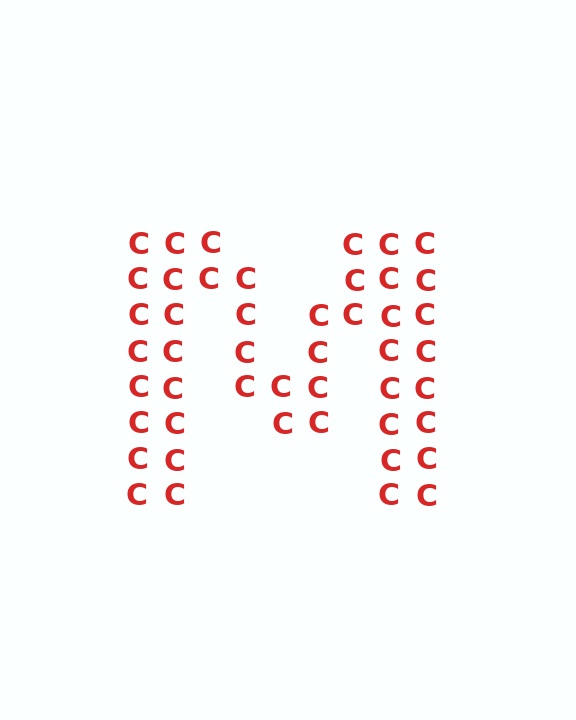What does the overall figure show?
The overall figure shows the letter M.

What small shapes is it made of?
It is made of small letter C's.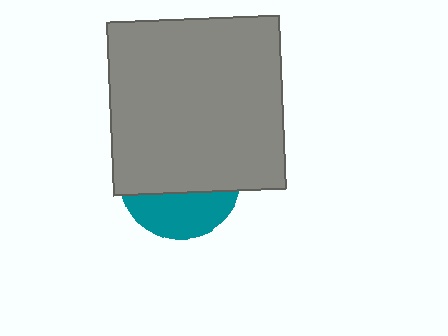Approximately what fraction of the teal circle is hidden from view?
Roughly 65% of the teal circle is hidden behind the gray square.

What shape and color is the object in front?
The object in front is a gray square.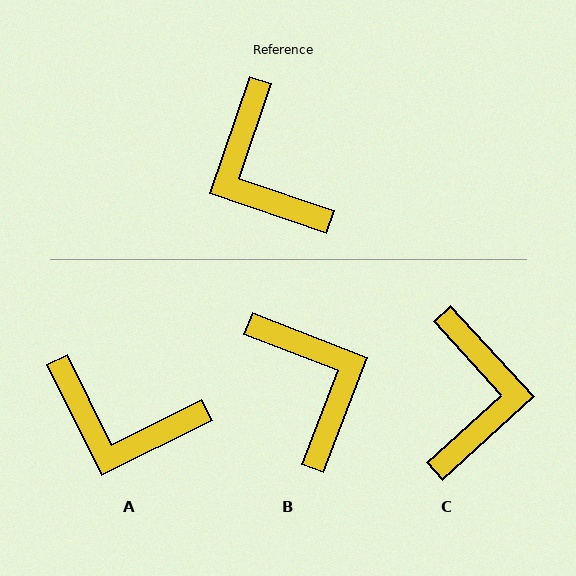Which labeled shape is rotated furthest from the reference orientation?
B, about 178 degrees away.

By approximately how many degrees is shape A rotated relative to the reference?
Approximately 45 degrees counter-clockwise.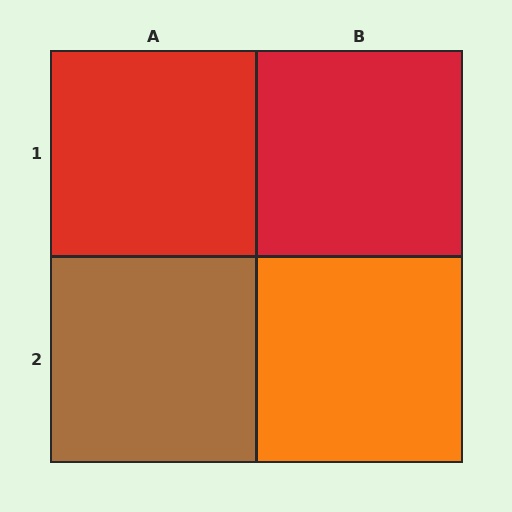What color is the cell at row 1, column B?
Red.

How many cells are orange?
1 cell is orange.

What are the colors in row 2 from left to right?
Brown, orange.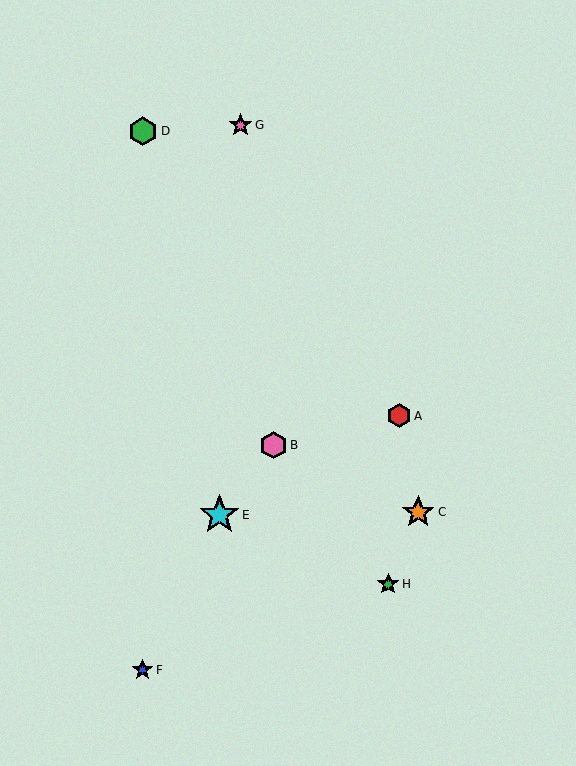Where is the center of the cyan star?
The center of the cyan star is at (219, 515).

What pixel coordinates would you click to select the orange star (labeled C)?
Click at (418, 512) to select the orange star C.